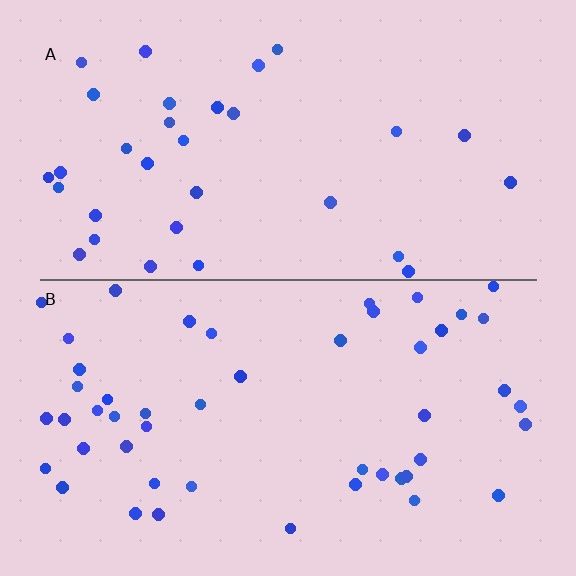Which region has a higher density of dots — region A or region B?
B (the bottom).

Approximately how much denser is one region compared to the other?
Approximately 1.5× — region B over region A.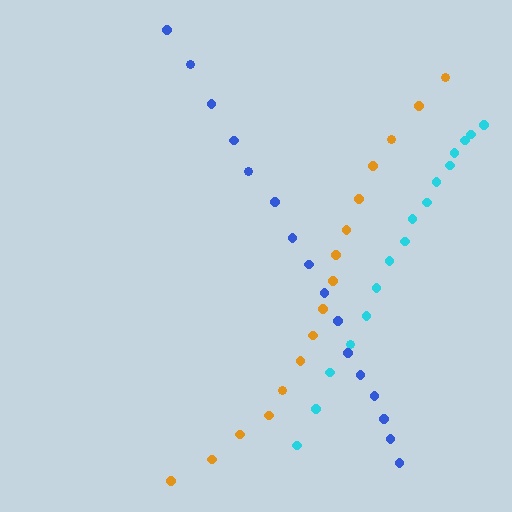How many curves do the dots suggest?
There are 3 distinct paths.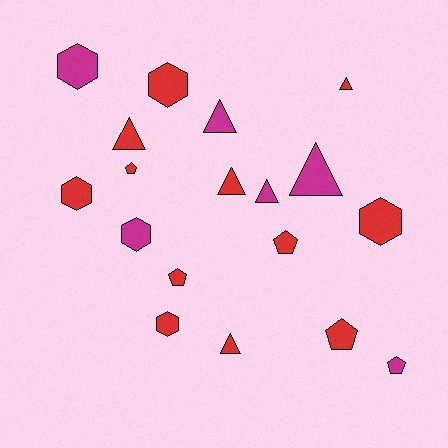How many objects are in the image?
There are 18 objects.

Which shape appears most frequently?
Triangle, with 7 objects.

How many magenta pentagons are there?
There is 1 magenta pentagon.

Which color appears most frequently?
Red, with 12 objects.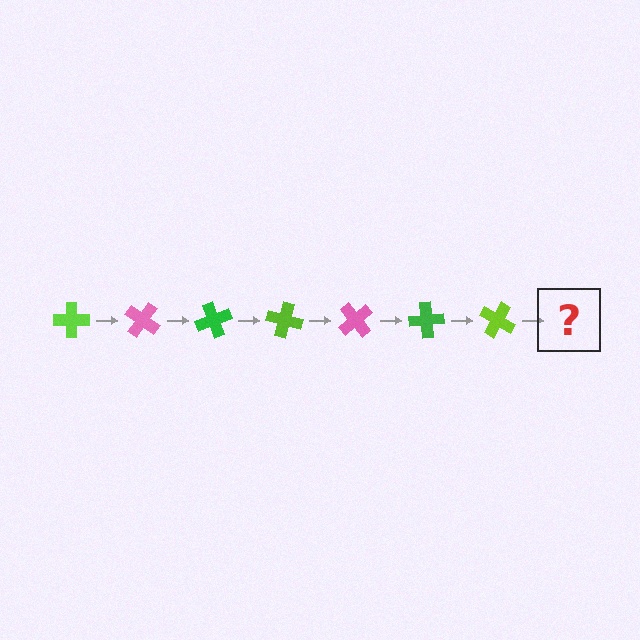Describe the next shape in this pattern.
It should be a pink cross, rotated 245 degrees from the start.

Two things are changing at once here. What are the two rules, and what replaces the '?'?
The two rules are that it rotates 35 degrees each step and the color cycles through lime, pink, and green. The '?' should be a pink cross, rotated 245 degrees from the start.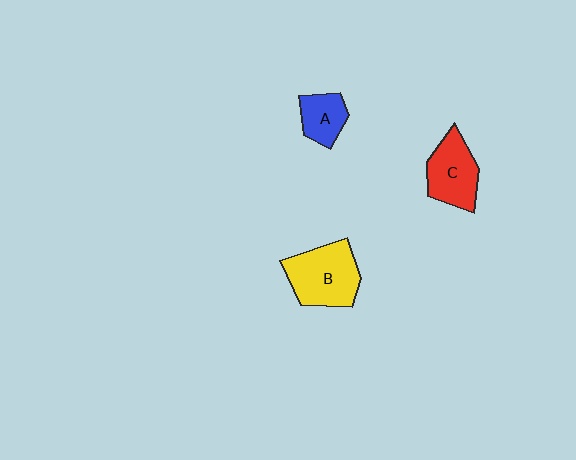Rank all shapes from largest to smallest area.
From largest to smallest: B (yellow), C (red), A (blue).